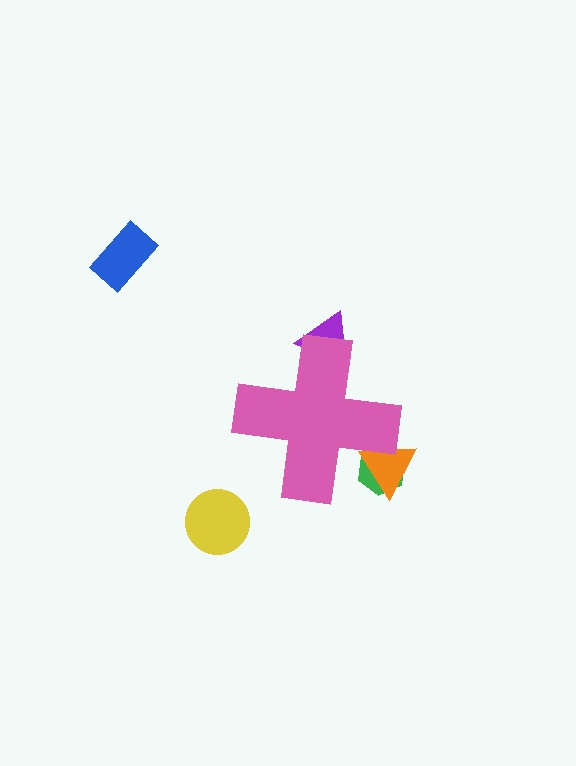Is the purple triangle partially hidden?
Yes, the purple triangle is partially hidden behind the pink cross.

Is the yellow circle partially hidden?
No, the yellow circle is fully visible.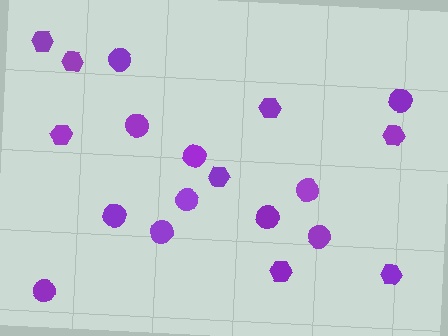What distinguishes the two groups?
There are 2 groups: one group of hexagons (8) and one group of circles (11).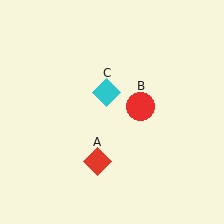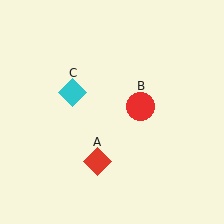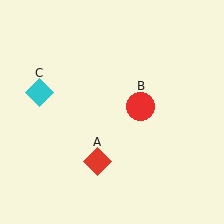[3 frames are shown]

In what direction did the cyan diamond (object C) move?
The cyan diamond (object C) moved left.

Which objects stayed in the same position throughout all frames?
Red diamond (object A) and red circle (object B) remained stationary.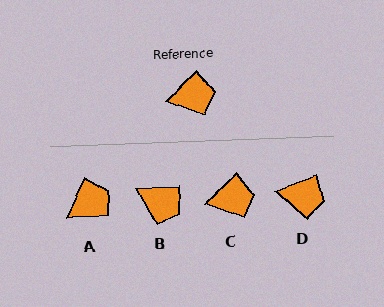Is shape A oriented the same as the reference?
No, it is off by about 22 degrees.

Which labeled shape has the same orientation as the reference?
C.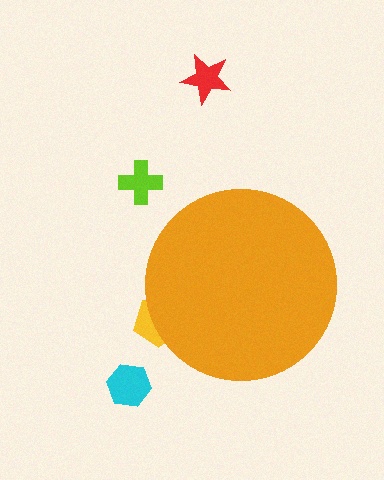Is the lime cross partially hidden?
No, the lime cross is fully visible.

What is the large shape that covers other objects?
An orange circle.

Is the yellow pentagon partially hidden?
Yes, the yellow pentagon is partially hidden behind the orange circle.